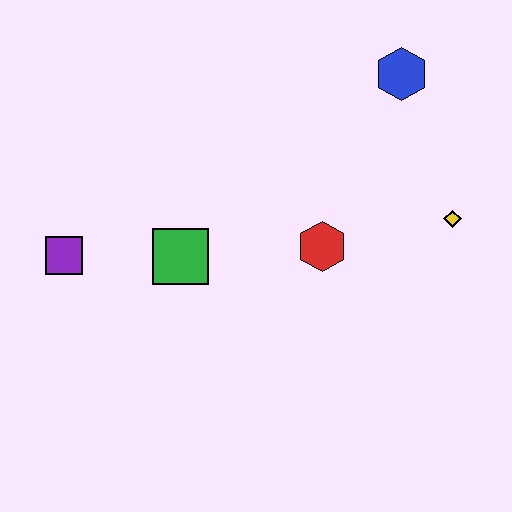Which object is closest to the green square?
The purple square is closest to the green square.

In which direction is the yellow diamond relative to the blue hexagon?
The yellow diamond is below the blue hexagon.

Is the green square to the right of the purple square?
Yes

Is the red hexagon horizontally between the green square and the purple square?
No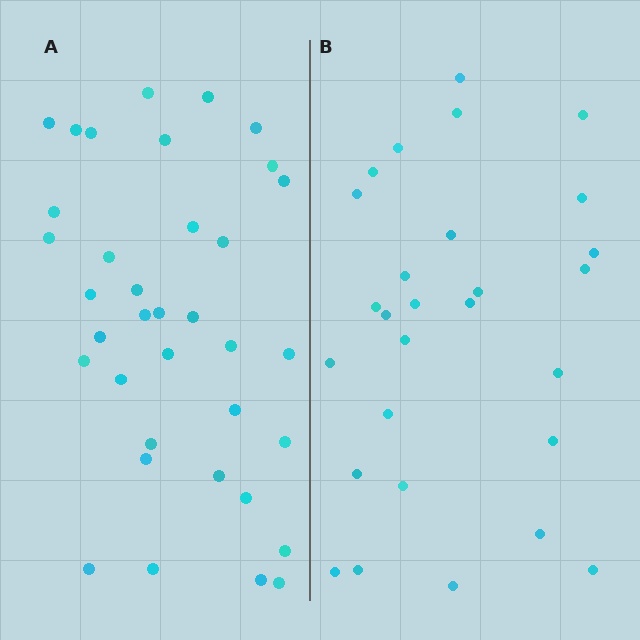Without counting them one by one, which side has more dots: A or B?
Region A (the left region) has more dots.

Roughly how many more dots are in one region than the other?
Region A has roughly 8 or so more dots than region B.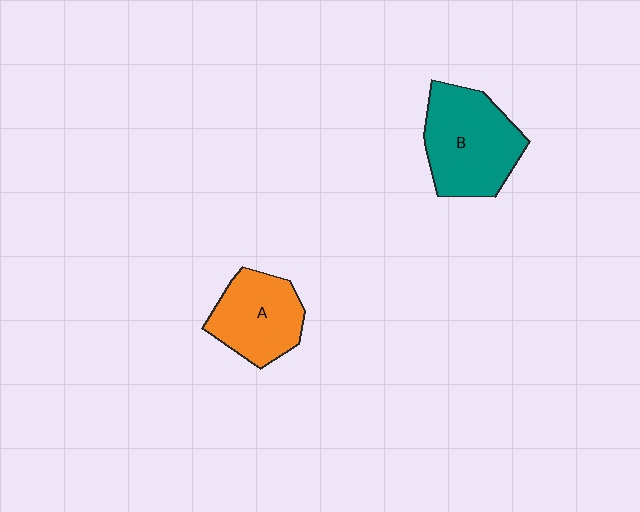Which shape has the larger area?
Shape B (teal).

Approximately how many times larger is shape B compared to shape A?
Approximately 1.3 times.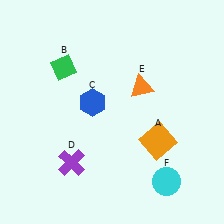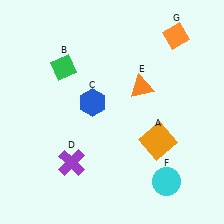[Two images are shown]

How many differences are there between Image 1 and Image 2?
There is 1 difference between the two images.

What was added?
An orange diamond (G) was added in Image 2.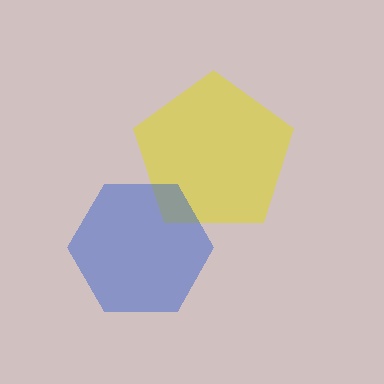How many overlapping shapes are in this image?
There are 2 overlapping shapes in the image.